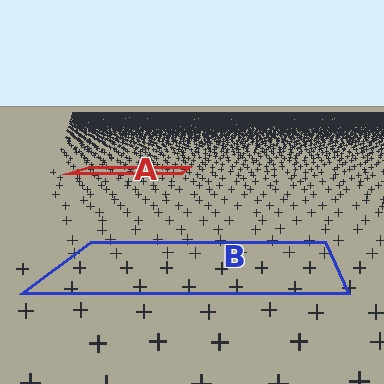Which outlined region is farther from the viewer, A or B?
Region A is farther from the viewer — the texture elements inside it appear smaller and more densely packed.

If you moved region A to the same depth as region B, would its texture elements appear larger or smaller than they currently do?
They would appear larger. At a closer depth, the same texture elements are projected at a bigger on-screen size.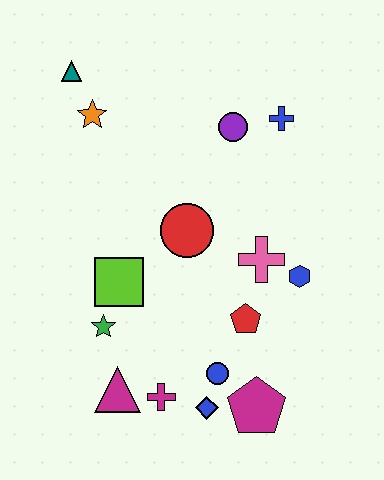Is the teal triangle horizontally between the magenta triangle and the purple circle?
No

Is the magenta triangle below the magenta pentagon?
No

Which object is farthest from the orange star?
The magenta pentagon is farthest from the orange star.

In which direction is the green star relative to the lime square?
The green star is below the lime square.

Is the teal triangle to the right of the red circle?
No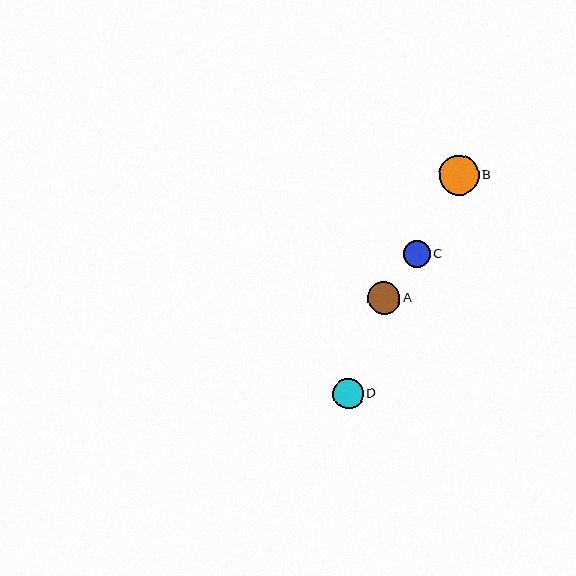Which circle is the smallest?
Circle C is the smallest with a size of approximately 27 pixels.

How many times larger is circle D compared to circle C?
Circle D is approximately 1.1 times the size of circle C.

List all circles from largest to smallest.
From largest to smallest: B, A, D, C.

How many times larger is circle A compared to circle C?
Circle A is approximately 1.2 times the size of circle C.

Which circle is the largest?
Circle B is the largest with a size of approximately 40 pixels.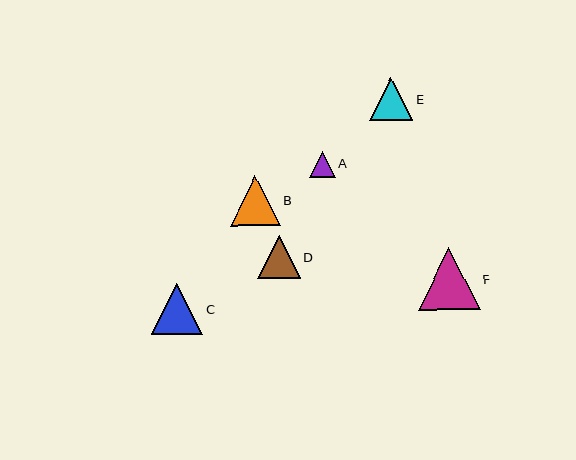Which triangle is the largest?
Triangle F is the largest with a size of approximately 62 pixels.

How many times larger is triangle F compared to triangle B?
Triangle F is approximately 1.2 times the size of triangle B.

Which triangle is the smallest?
Triangle A is the smallest with a size of approximately 26 pixels.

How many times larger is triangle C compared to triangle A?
Triangle C is approximately 2.0 times the size of triangle A.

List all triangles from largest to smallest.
From largest to smallest: F, C, B, D, E, A.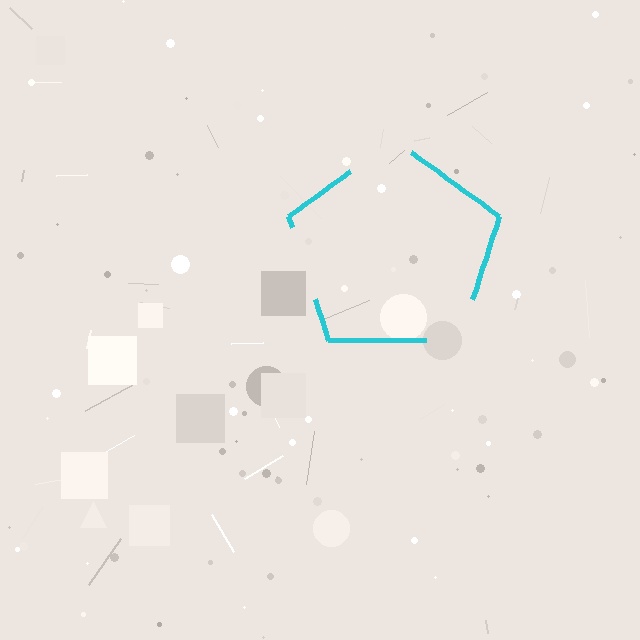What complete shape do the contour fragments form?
The contour fragments form a pentagon.